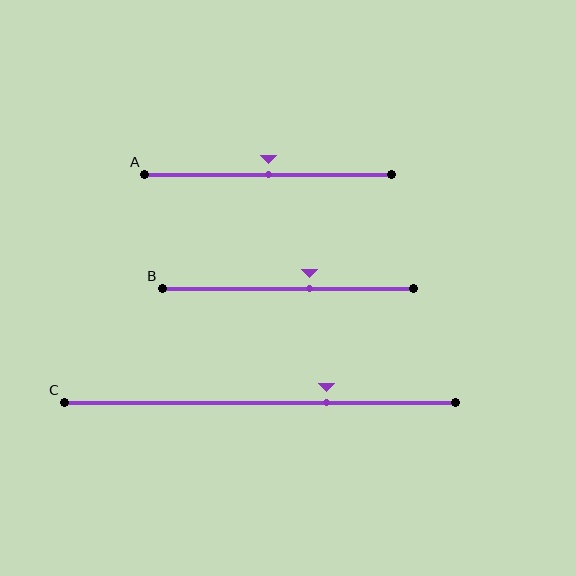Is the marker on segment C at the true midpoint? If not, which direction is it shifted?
No, the marker on segment C is shifted to the right by about 17% of the segment length.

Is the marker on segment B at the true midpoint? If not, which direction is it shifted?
No, the marker on segment B is shifted to the right by about 9% of the segment length.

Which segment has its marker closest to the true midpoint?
Segment A has its marker closest to the true midpoint.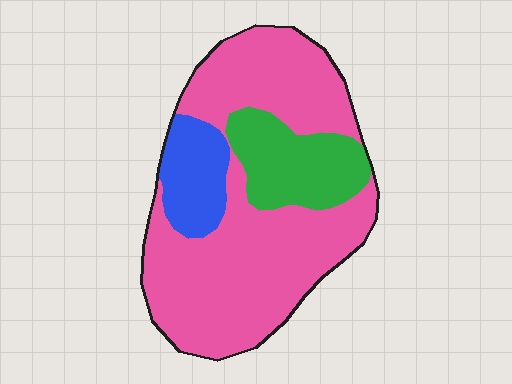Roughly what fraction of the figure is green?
Green takes up about one sixth (1/6) of the figure.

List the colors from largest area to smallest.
From largest to smallest: pink, green, blue.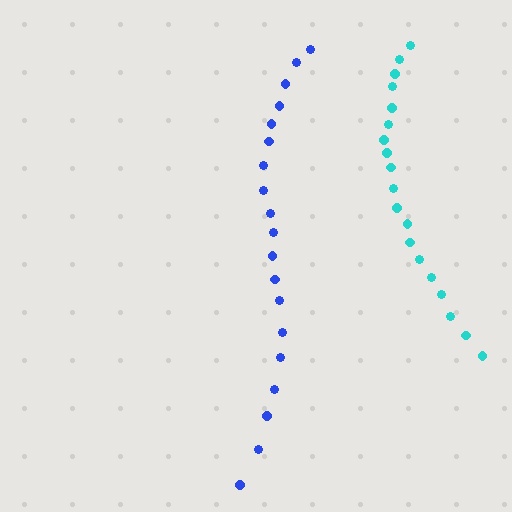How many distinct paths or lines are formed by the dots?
There are 2 distinct paths.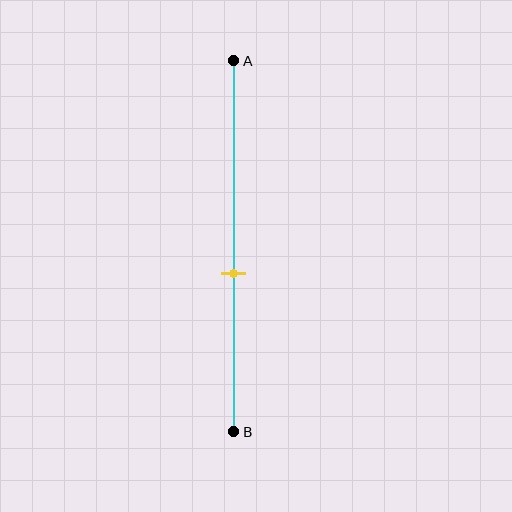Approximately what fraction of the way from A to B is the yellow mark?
The yellow mark is approximately 55% of the way from A to B.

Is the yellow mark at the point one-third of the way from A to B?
No, the mark is at about 55% from A, not at the 33% one-third point.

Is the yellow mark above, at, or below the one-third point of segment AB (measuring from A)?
The yellow mark is below the one-third point of segment AB.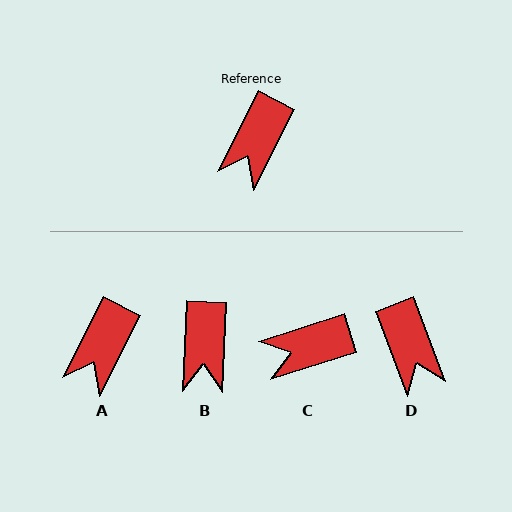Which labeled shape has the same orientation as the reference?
A.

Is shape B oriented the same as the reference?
No, it is off by about 24 degrees.